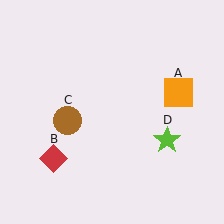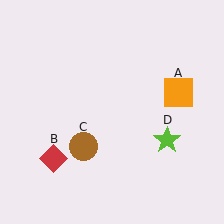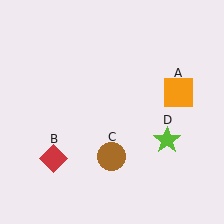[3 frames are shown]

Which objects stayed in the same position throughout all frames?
Orange square (object A) and red diamond (object B) and lime star (object D) remained stationary.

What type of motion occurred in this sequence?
The brown circle (object C) rotated counterclockwise around the center of the scene.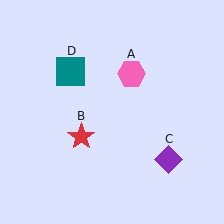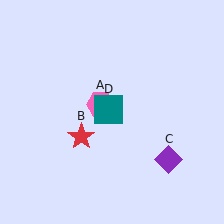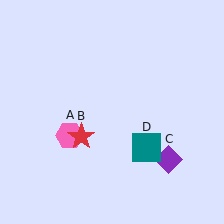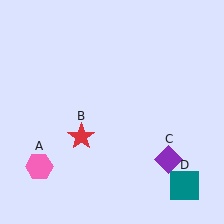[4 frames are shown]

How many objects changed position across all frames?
2 objects changed position: pink hexagon (object A), teal square (object D).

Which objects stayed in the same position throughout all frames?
Red star (object B) and purple diamond (object C) remained stationary.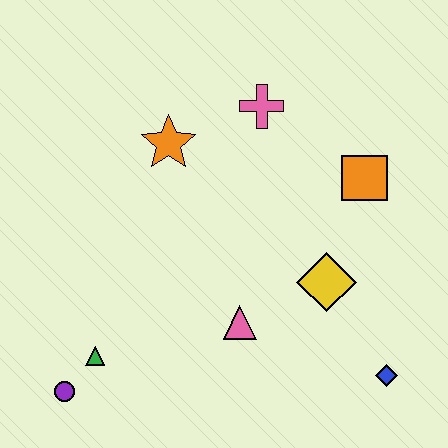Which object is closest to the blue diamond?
The yellow diamond is closest to the blue diamond.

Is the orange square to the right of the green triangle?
Yes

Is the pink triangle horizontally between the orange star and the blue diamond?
Yes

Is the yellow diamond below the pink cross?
Yes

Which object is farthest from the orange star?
The blue diamond is farthest from the orange star.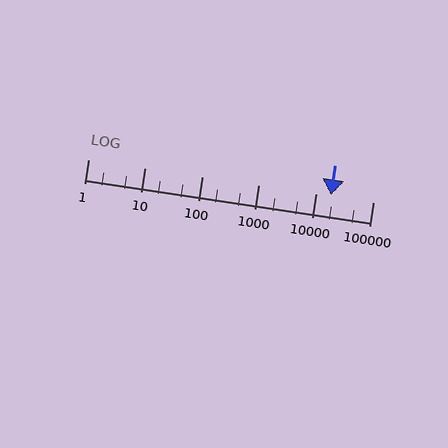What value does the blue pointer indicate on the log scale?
The pointer indicates approximately 18000.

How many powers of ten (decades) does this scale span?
The scale spans 5 decades, from 1 to 100000.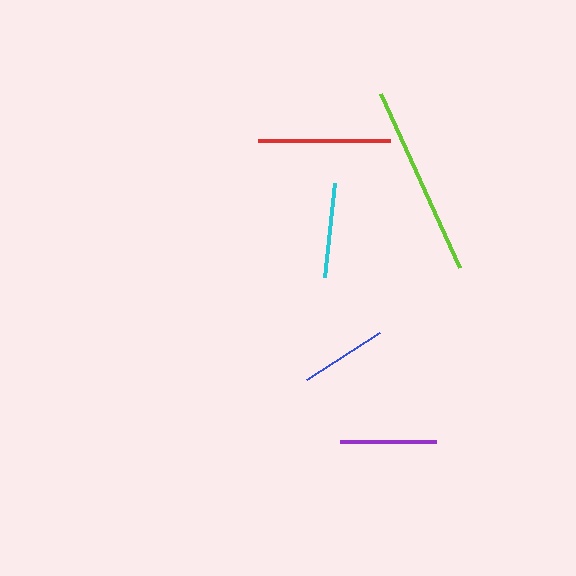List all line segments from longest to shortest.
From longest to shortest: lime, red, purple, cyan, blue.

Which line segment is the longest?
The lime line is the longest at approximately 191 pixels.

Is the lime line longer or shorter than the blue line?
The lime line is longer than the blue line.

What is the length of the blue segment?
The blue segment is approximately 87 pixels long.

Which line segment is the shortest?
The blue line is the shortest at approximately 87 pixels.